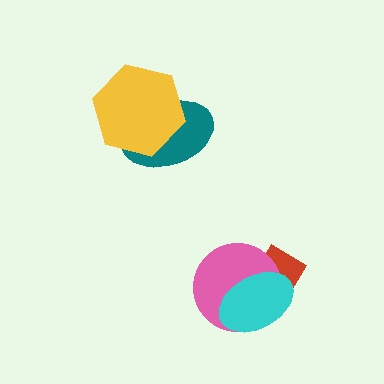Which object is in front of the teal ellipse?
The yellow hexagon is in front of the teal ellipse.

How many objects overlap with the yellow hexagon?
1 object overlaps with the yellow hexagon.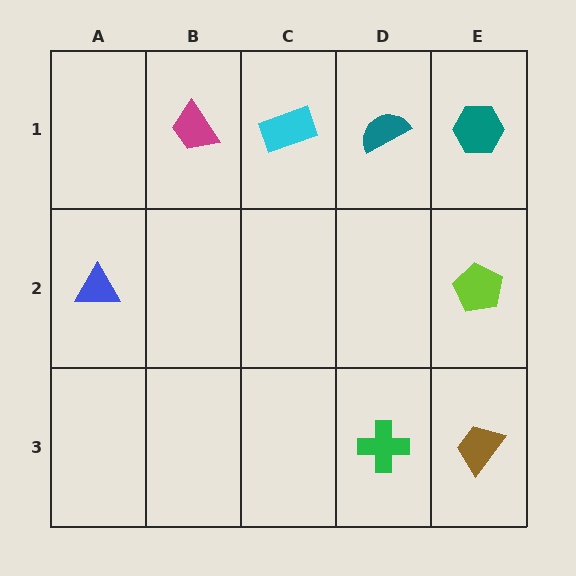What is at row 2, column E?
A lime pentagon.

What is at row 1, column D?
A teal semicircle.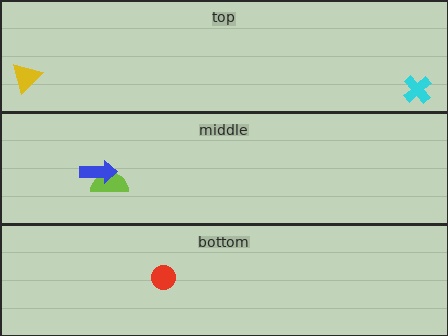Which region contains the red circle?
The bottom region.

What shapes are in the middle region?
The lime semicircle, the blue arrow.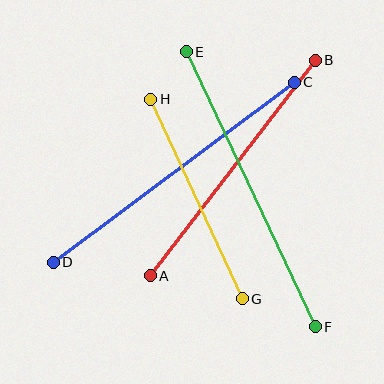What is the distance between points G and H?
The distance is approximately 220 pixels.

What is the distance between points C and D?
The distance is approximately 301 pixels.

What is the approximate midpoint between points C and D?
The midpoint is at approximately (174, 172) pixels.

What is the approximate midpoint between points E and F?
The midpoint is at approximately (251, 189) pixels.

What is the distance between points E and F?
The distance is approximately 304 pixels.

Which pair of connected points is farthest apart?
Points E and F are farthest apart.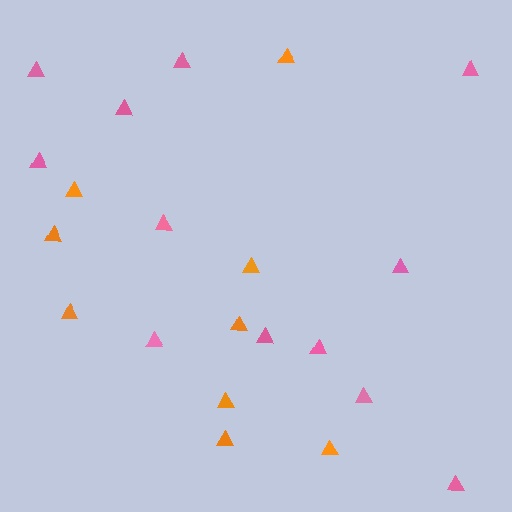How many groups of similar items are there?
There are 2 groups: one group of orange triangles (9) and one group of pink triangles (12).